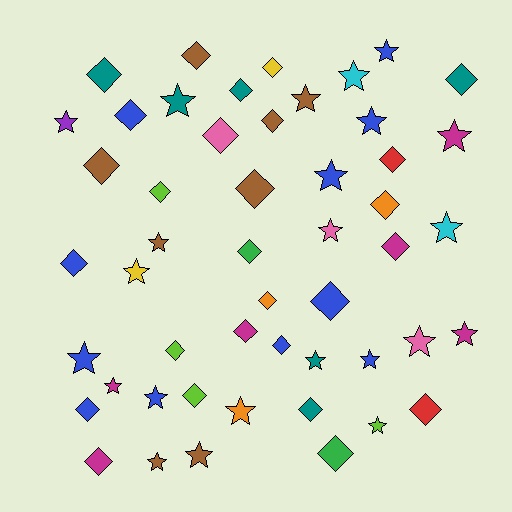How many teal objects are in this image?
There are 6 teal objects.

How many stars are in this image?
There are 23 stars.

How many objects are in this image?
There are 50 objects.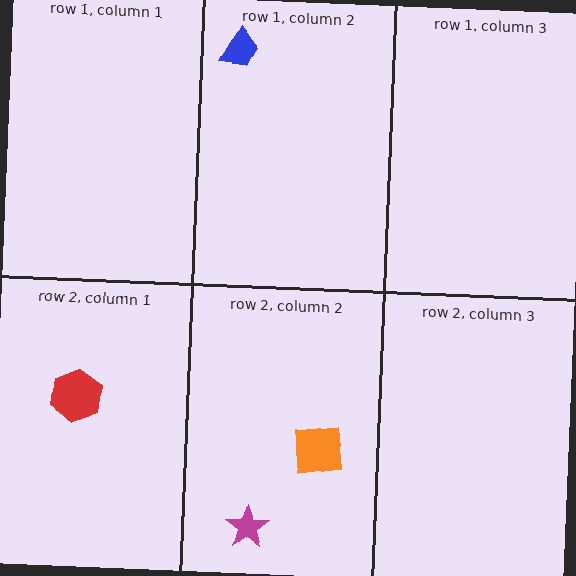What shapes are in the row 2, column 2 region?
The magenta star, the orange square.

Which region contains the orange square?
The row 2, column 2 region.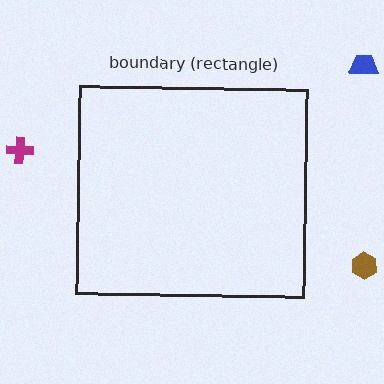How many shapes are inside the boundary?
0 inside, 3 outside.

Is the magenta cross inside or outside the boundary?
Outside.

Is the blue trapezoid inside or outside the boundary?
Outside.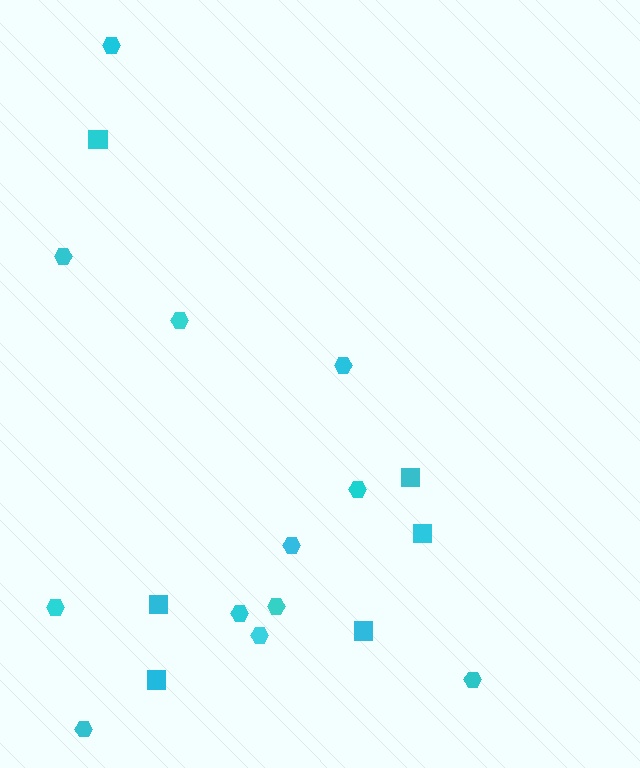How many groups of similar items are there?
There are 2 groups: one group of hexagons (12) and one group of squares (6).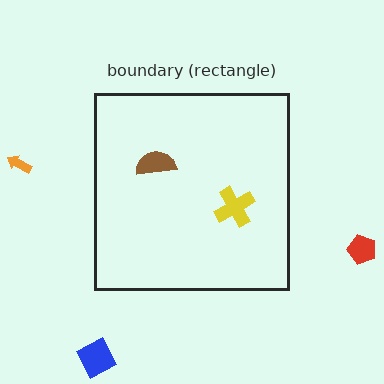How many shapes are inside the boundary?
2 inside, 3 outside.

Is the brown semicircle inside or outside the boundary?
Inside.